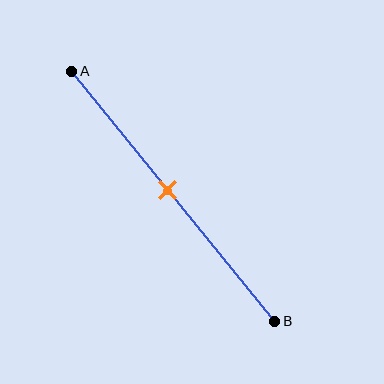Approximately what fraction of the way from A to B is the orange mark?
The orange mark is approximately 45% of the way from A to B.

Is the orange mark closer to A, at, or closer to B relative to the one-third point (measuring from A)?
The orange mark is closer to point B than the one-third point of segment AB.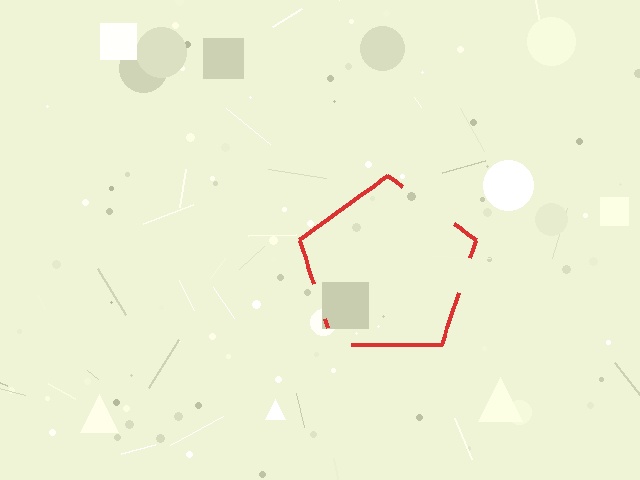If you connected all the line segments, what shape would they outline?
They would outline a pentagon.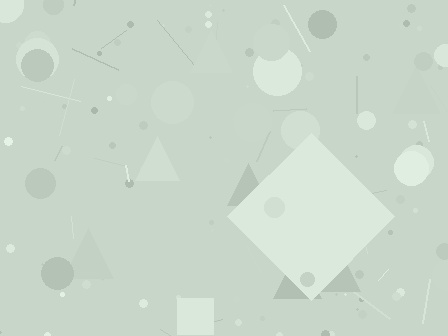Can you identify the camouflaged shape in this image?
The camouflaged shape is a diamond.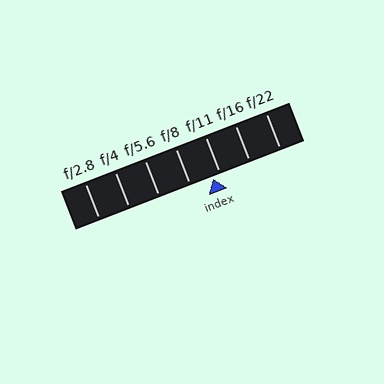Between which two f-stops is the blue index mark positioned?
The index mark is between f/8 and f/11.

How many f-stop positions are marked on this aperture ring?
There are 7 f-stop positions marked.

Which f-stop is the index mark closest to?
The index mark is closest to f/11.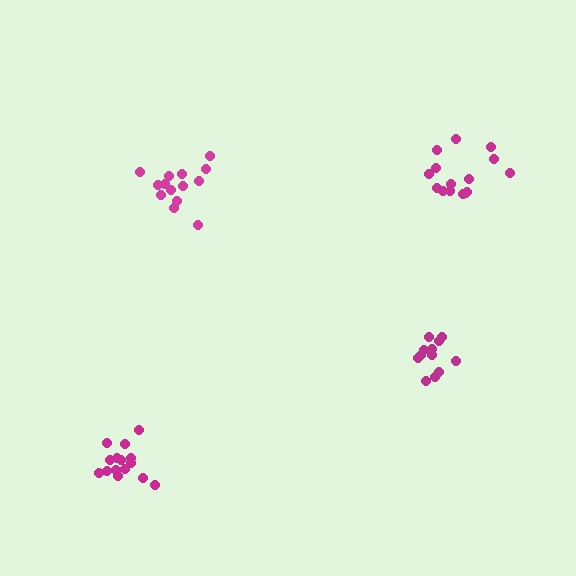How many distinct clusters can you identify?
There are 4 distinct clusters.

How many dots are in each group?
Group 1: 12 dots, Group 2: 14 dots, Group 3: 15 dots, Group 4: 15 dots (56 total).